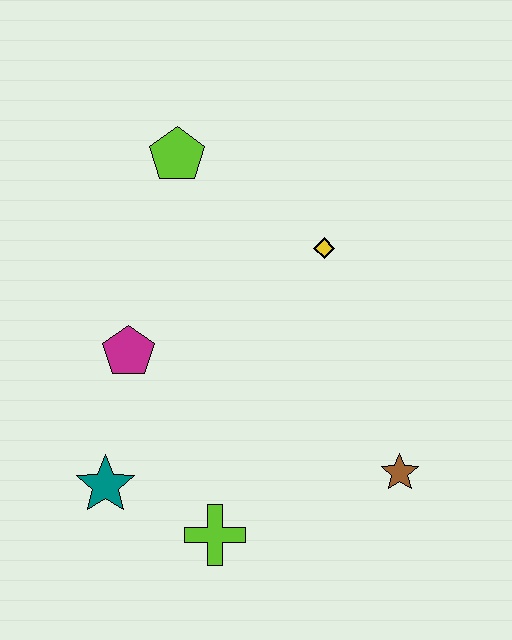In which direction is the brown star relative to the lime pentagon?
The brown star is below the lime pentagon.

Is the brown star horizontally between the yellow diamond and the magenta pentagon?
No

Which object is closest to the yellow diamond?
The lime pentagon is closest to the yellow diamond.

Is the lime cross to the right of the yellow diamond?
No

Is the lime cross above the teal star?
No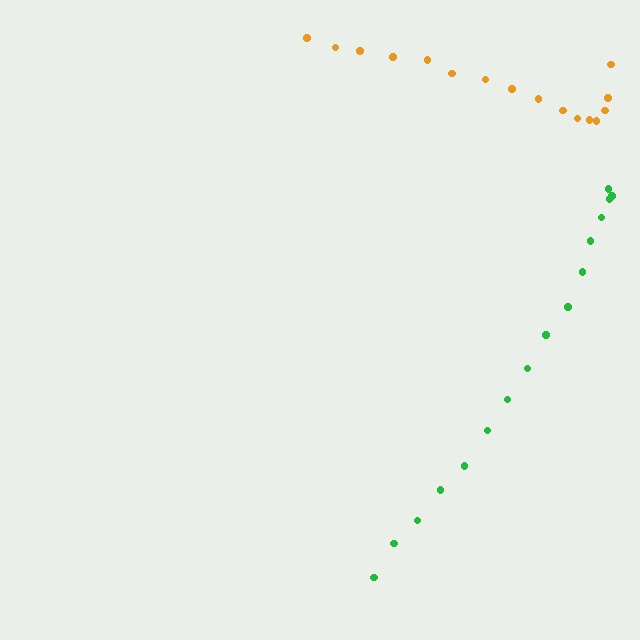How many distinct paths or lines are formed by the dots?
There are 2 distinct paths.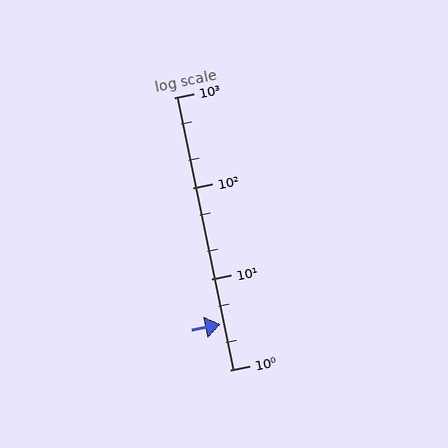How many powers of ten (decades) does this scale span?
The scale spans 3 decades, from 1 to 1000.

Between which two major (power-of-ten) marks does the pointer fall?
The pointer is between 1 and 10.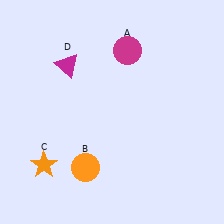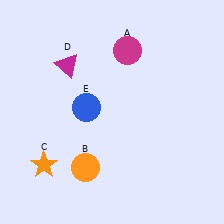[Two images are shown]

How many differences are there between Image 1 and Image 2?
There is 1 difference between the two images.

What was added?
A blue circle (E) was added in Image 2.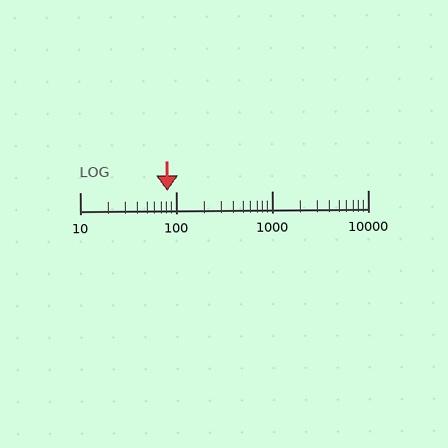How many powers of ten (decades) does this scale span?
The scale spans 3 decades, from 10 to 10000.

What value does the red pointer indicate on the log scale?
The pointer indicates approximately 81.